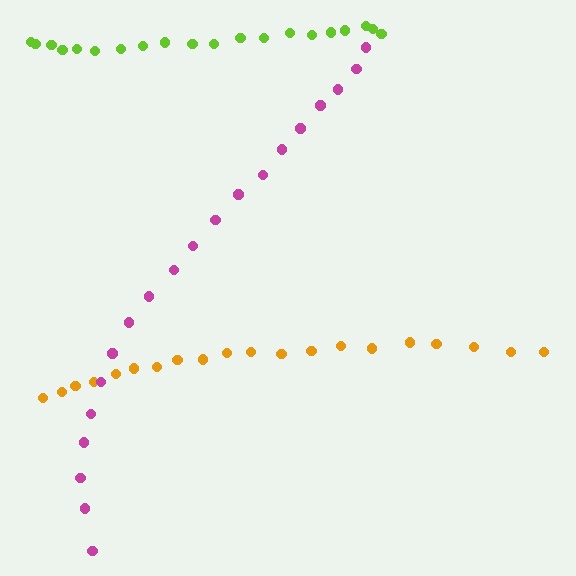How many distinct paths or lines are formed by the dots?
There are 3 distinct paths.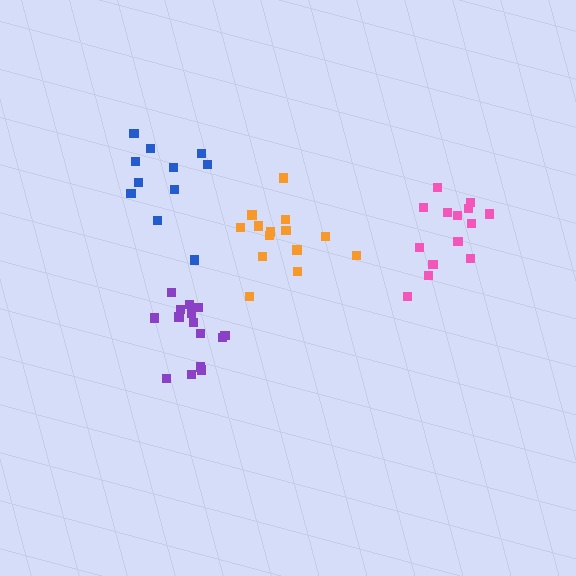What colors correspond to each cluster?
The clusters are colored: blue, pink, orange, purple.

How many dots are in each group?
Group 1: 11 dots, Group 2: 14 dots, Group 3: 14 dots, Group 4: 15 dots (54 total).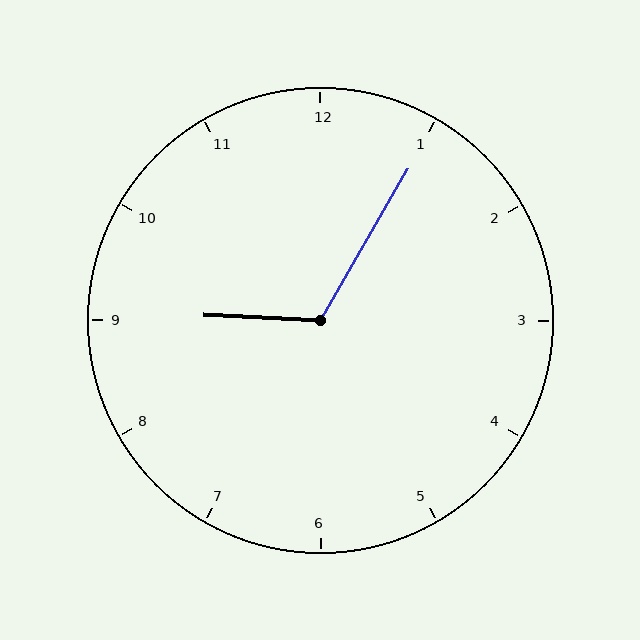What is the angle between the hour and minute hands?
Approximately 118 degrees.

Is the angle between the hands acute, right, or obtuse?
It is obtuse.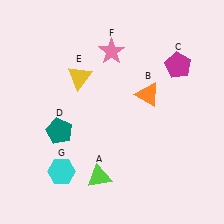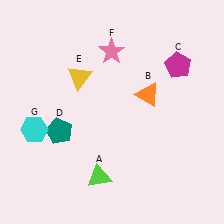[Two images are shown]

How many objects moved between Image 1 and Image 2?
1 object moved between the two images.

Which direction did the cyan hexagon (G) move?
The cyan hexagon (G) moved up.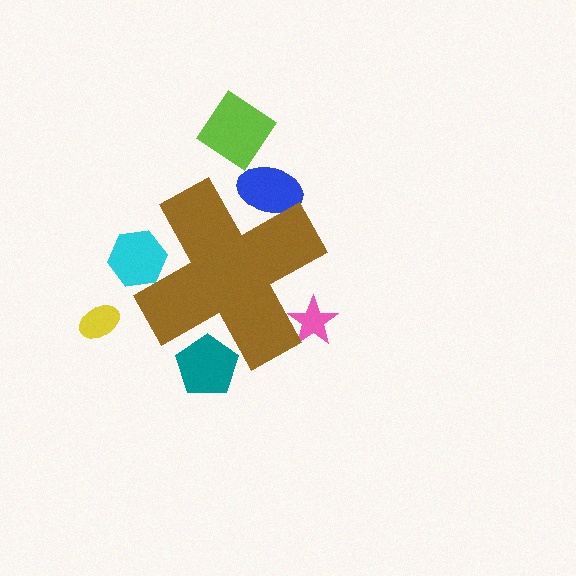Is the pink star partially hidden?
Yes, the pink star is partially hidden behind the brown cross.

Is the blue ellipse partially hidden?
Yes, the blue ellipse is partially hidden behind the brown cross.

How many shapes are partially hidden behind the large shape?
4 shapes are partially hidden.